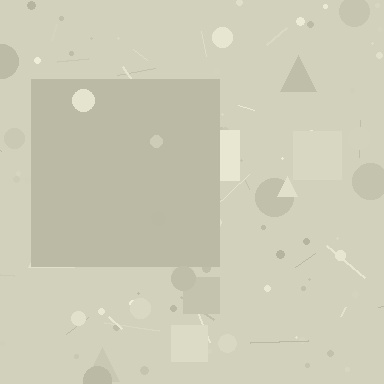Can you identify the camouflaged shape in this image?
The camouflaged shape is a square.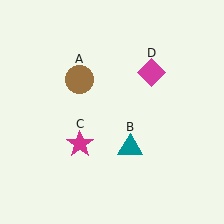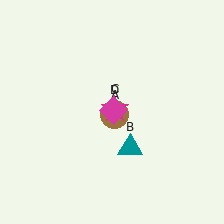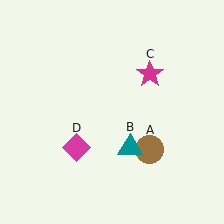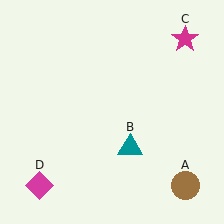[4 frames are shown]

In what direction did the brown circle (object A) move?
The brown circle (object A) moved down and to the right.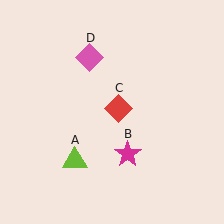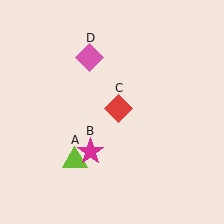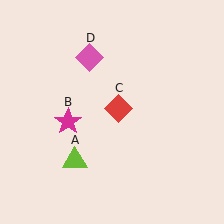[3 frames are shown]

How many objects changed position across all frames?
1 object changed position: magenta star (object B).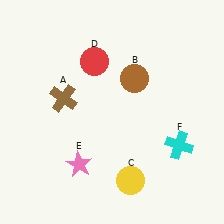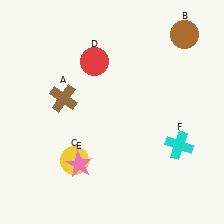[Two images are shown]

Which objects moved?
The objects that moved are: the brown circle (B), the yellow circle (C).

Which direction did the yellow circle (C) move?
The yellow circle (C) moved left.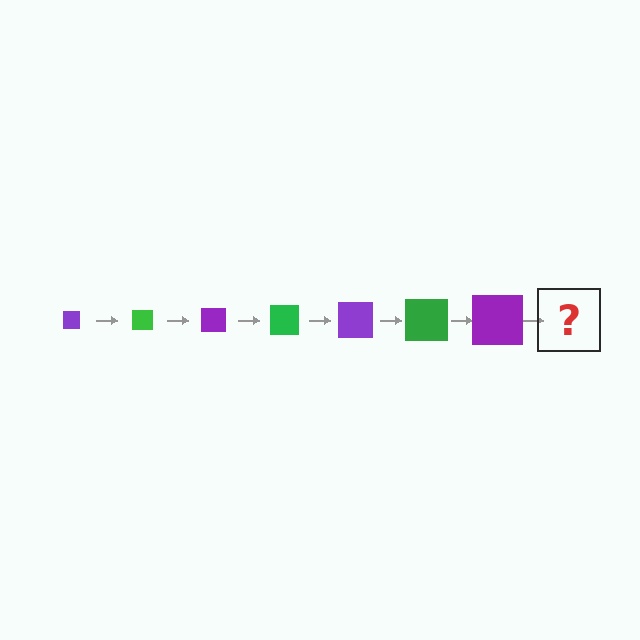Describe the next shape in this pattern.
It should be a green square, larger than the previous one.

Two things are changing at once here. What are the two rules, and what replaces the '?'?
The two rules are that the square grows larger each step and the color cycles through purple and green. The '?' should be a green square, larger than the previous one.